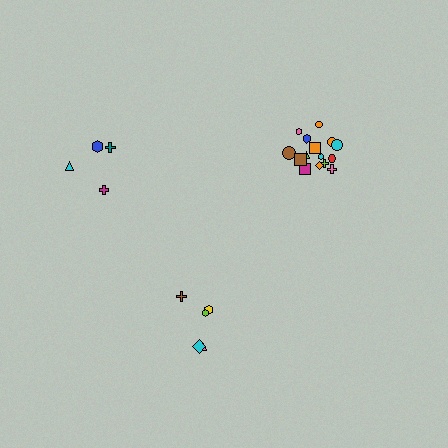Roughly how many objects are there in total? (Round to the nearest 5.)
Roughly 25 objects in total.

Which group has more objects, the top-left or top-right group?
The top-right group.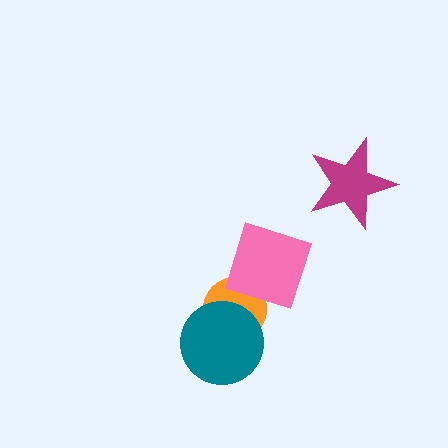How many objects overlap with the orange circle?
2 objects overlap with the orange circle.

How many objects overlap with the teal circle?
1 object overlaps with the teal circle.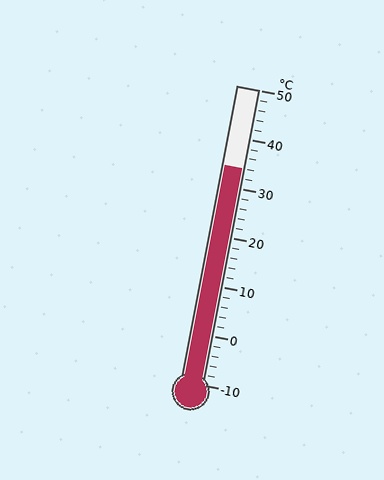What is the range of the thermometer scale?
The thermometer scale ranges from -10°C to 50°C.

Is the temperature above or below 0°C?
The temperature is above 0°C.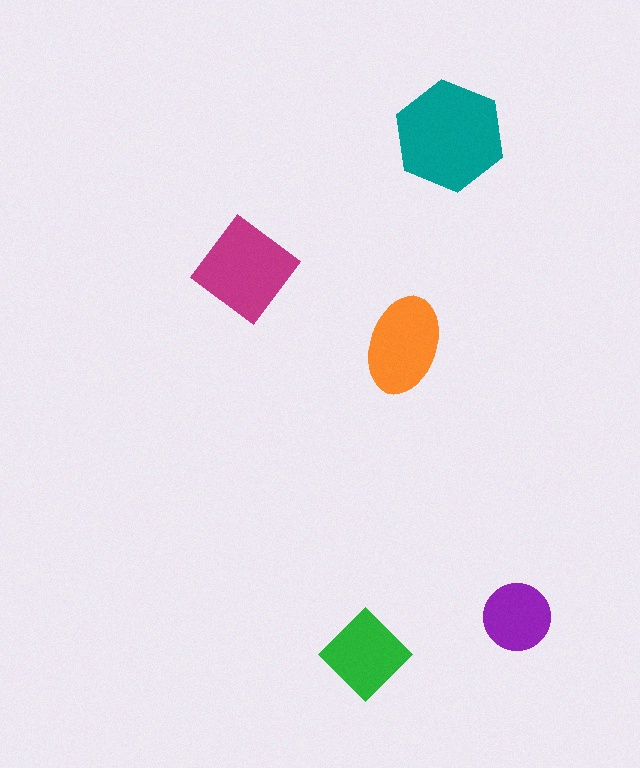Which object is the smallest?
The purple circle.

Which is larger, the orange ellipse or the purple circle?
The orange ellipse.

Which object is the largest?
The teal hexagon.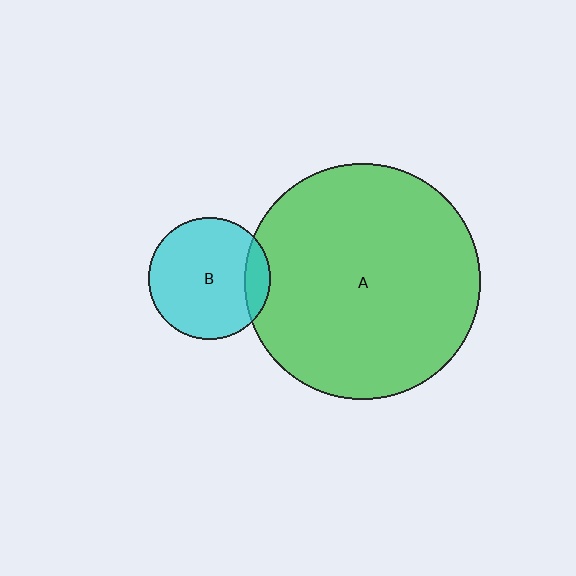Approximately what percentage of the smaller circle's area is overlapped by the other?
Approximately 15%.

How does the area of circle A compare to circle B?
Approximately 3.7 times.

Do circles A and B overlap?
Yes.